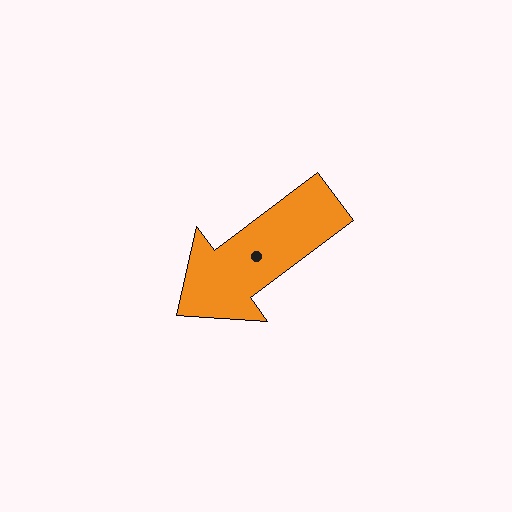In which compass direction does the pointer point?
Southwest.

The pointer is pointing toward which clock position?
Roughly 8 o'clock.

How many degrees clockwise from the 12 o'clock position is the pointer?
Approximately 233 degrees.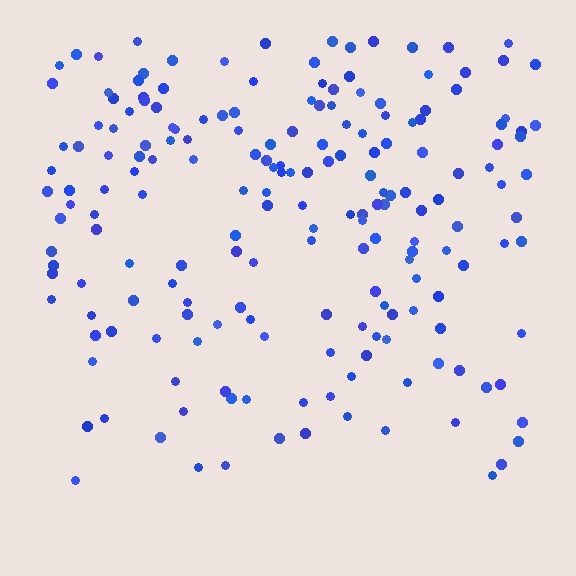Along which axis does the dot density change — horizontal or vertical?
Vertical.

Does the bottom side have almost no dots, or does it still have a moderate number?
Still a moderate number, just noticeably fewer than the top.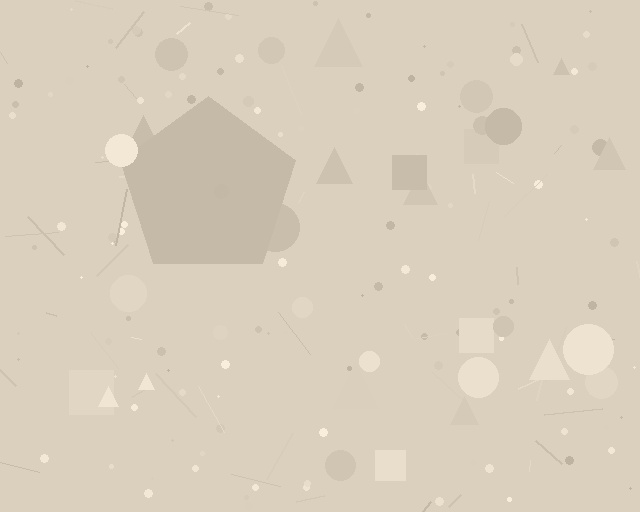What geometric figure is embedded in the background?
A pentagon is embedded in the background.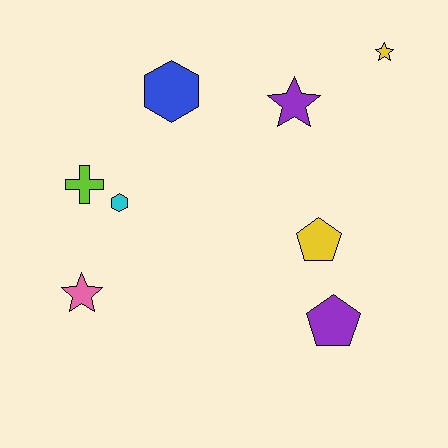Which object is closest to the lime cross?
The cyan hexagon is closest to the lime cross.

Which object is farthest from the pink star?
The yellow star is farthest from the pink star.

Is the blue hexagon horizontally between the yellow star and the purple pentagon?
No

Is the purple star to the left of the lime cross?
No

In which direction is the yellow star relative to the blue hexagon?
The yellow star is to the right of the blue hexagon.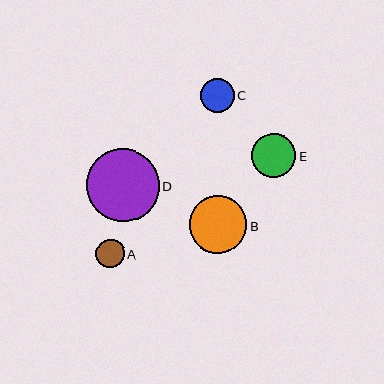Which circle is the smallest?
Circle A is the smallest with a size of approximately 29 pixels.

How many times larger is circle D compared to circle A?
Circle D is approximately 2.5 times the size of circle A.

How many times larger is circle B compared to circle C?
Circle B is approximately 1.7 times the size of circle C.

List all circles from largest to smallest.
From largest to smallest: D, B, E, C, A.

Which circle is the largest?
Circle D is the largest with a size of approximately 73 pixels.